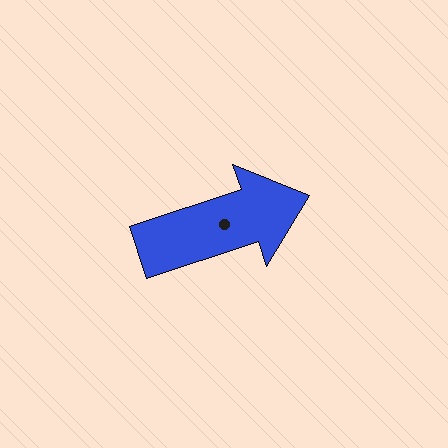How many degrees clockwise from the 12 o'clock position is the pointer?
Approximately 72 degrees.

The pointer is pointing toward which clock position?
Roughly 2 o'clock.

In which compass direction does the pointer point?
East.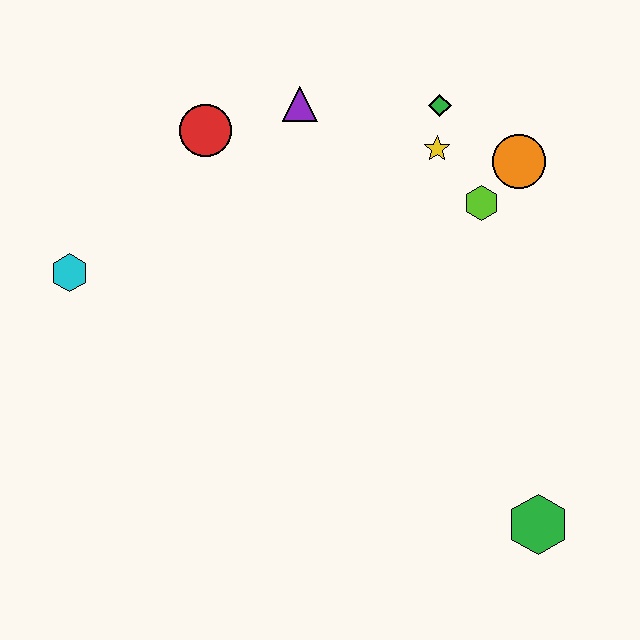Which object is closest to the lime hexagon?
The orange circle is closest to the lime hexagon.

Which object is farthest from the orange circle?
The cyan hexagon is farthest from the orange circle.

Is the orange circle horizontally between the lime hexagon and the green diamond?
No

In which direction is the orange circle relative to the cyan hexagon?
The orange circle is to the right of the cyan hexagon.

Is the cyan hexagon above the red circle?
No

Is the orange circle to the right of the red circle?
Yes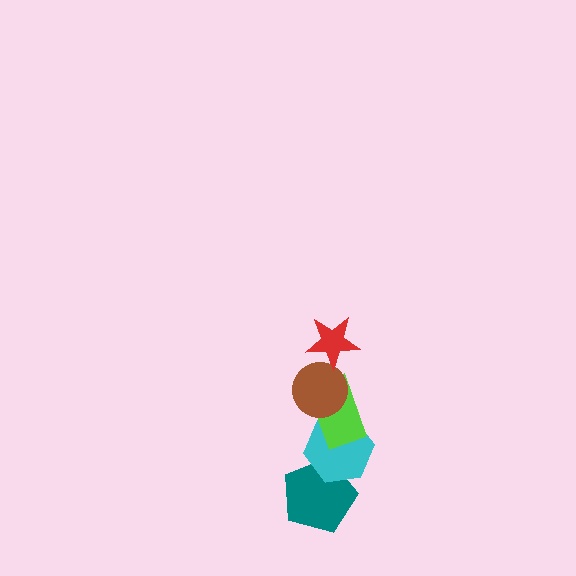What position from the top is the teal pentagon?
The teal pentagon is 5th from the top.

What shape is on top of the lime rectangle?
The brown circle is on top of the lime rectangle.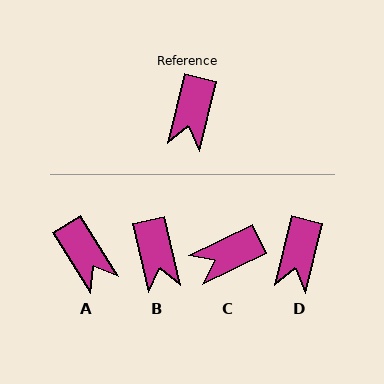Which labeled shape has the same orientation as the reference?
D.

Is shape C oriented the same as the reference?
No, it is off by about 51 degrees.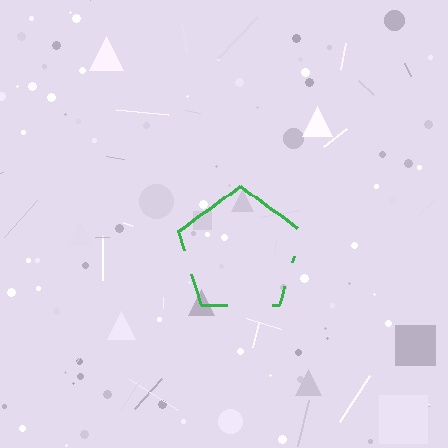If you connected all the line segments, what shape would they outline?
They would outline a pentagon.